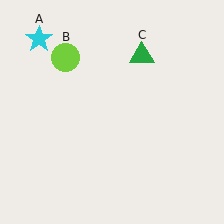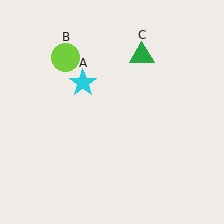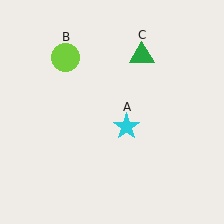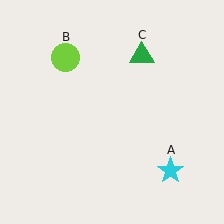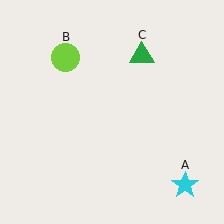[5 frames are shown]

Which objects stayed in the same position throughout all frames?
Lime circle (object B) and green triangle (object C) remained stationary.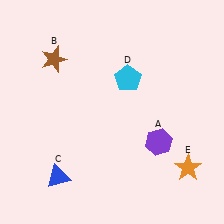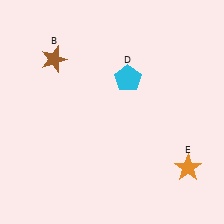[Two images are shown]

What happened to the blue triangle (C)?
The blue triangle (C) was removed in Image 2. It was in the bottom-left area of Image 1.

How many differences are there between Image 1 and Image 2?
There are 2 differences between the two images.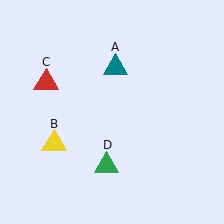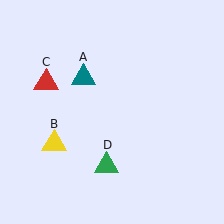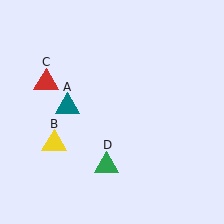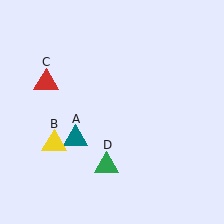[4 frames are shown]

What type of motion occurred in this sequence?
The teal triangle (object A) rotated counterclockwise around the center of the scene.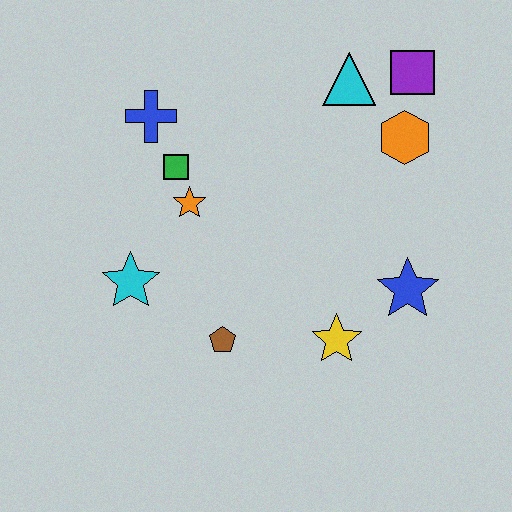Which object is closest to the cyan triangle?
The purple square is closest to the cyan triangle.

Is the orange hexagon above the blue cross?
No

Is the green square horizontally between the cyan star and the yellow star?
Yes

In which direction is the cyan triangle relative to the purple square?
The cyan triangle is to the left of the purple square.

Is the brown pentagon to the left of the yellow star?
Yes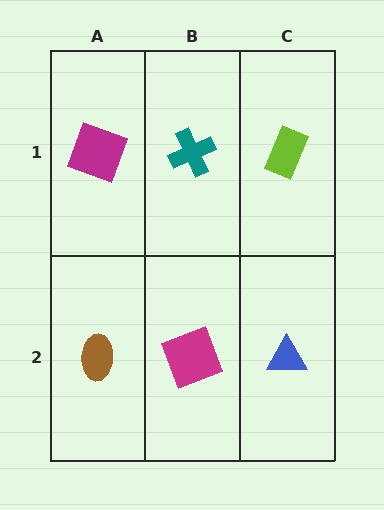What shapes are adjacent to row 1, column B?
A magenta square (row 2, column B), a magenta square (row 1, column A), a lime rectangle (row 1, column C).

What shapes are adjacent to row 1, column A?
A brown ellipse (row 2, column A), a teal cross (row 1, column B).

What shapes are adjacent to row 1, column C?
A blue triangle (row 2, column C), a teal cross (row 1, column B).